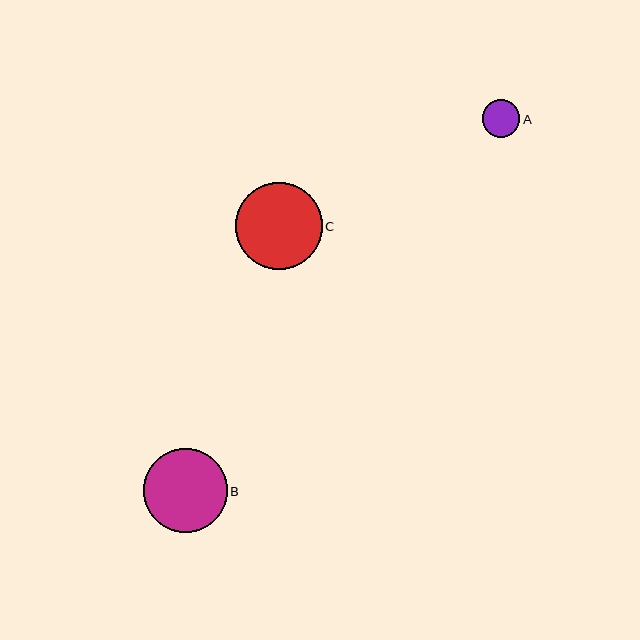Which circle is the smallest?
Circle A is the smallest with a size of approximately 37 pixels.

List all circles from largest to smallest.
From largest to smallest: C, B, A.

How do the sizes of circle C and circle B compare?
Circle C and circle B are approximately the same size.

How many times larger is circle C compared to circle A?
Circle C is approximately 2.3 times the size of circle A.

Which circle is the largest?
Circle C is the largest with a size of approximately 87 pixels.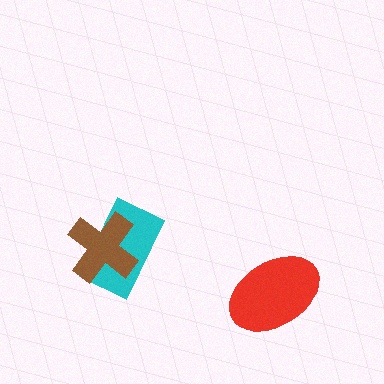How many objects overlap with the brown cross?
1 object overlaps with the brown cross.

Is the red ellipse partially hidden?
No, no other shape covers it.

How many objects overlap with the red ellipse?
0 objects overlap with the red ellipse.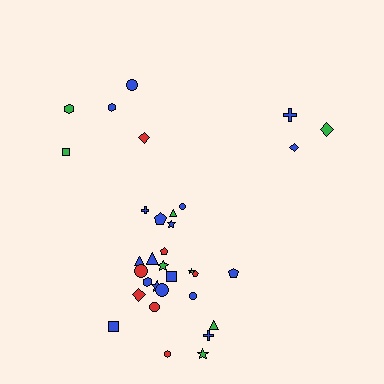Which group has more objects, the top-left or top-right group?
The top-left group.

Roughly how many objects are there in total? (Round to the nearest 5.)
Roughly 35 objects in total.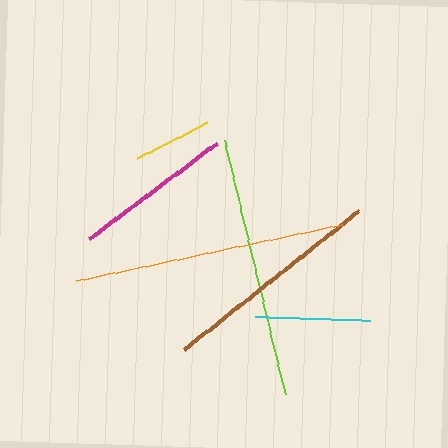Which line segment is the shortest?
The yellow line is the shortest at approximately 79 pixels.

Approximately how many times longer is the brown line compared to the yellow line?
The brown line is approximately 2.8 times the length of the yellow line.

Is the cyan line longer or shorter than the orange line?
The orange line is longer than the cyan line.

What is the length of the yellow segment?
The yellow segment is approximately 79 pixels long.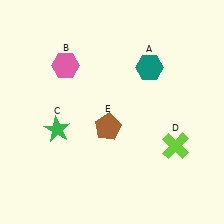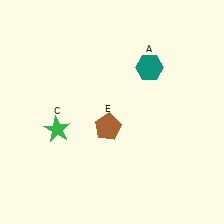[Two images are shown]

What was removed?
The lime cross (D), the pink hexagon (B) were removed in Image 2.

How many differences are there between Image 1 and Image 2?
There are 2 differences between the two images.